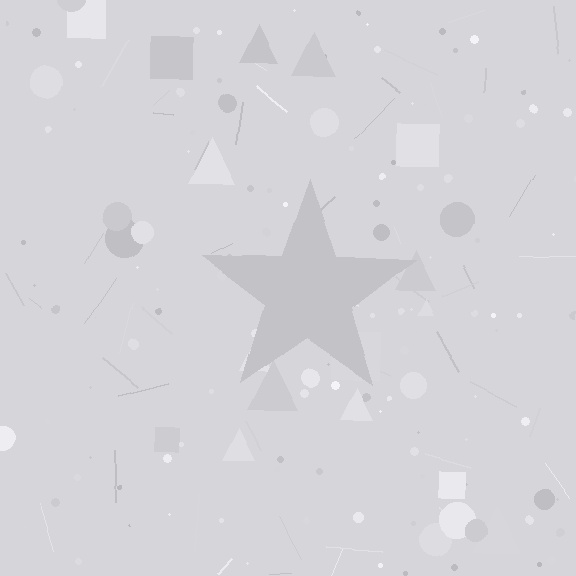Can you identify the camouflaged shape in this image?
The camouflaged shape is a star.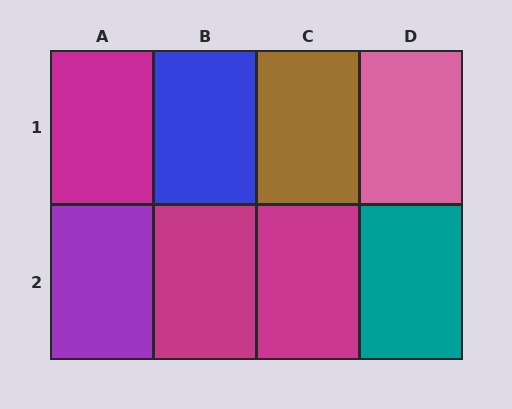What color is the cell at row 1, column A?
Magenta.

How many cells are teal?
1 cell is teal.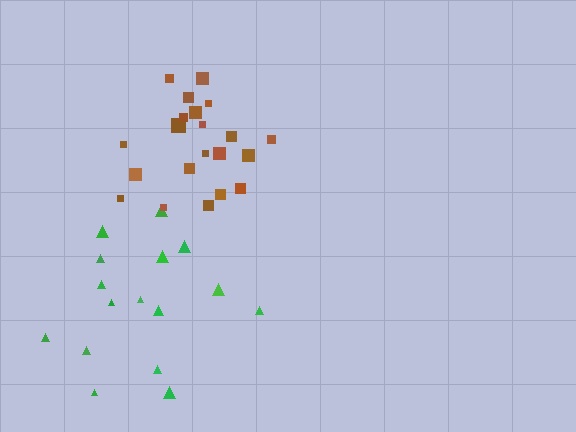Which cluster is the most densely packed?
Brown.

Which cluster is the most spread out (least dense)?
Green.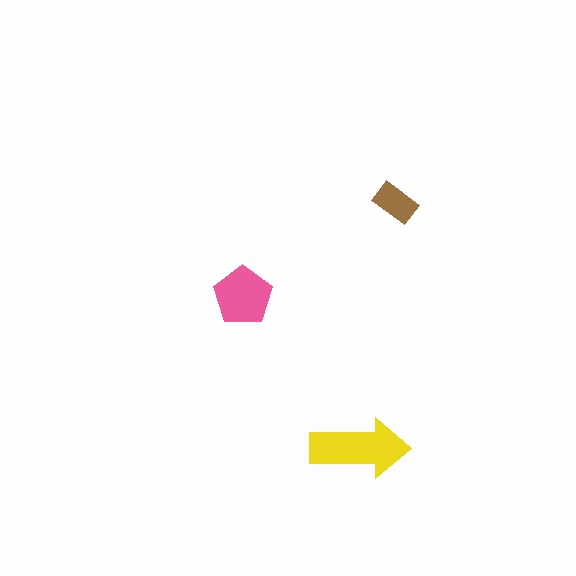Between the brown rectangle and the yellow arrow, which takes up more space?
The yellow arrow.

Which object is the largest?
The yellow arrow.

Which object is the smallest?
The brown rectangle.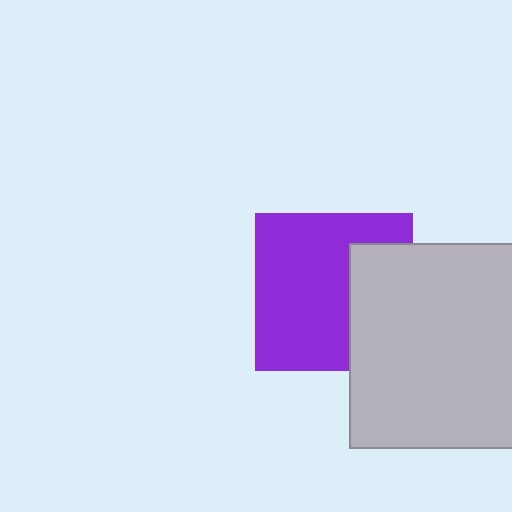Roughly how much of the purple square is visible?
Most of it is visible (roughly 67%).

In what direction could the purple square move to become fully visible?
The purple square could move left. That would shift it out from behind the light gray square entirely.